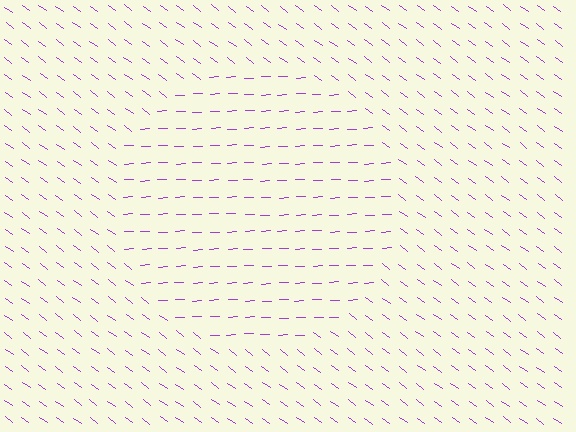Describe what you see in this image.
The image is filled with small purple line segments. A circle region in the image has lines oriented differently from the surrounding lines, creating a visible texture boundary.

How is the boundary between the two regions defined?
The boundary is defined purely by a change in line orientation (approximately 39 degrees difference). All lines are the same color and thickness.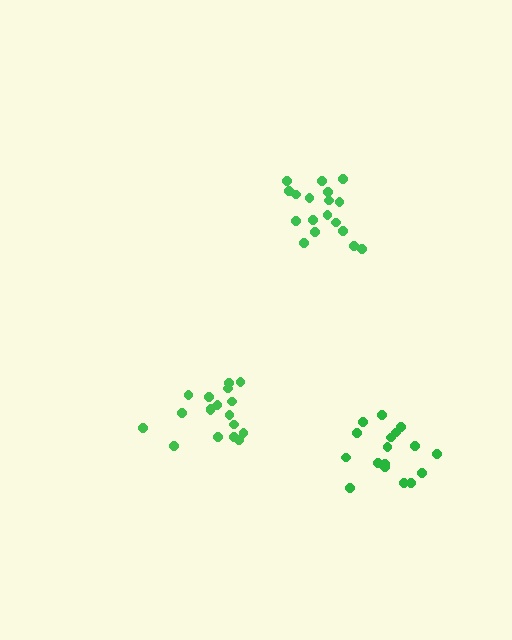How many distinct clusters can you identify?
There are 3 distinct clusters.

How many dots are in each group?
Group 1: 18 dots, Group 2: 18 dots, Group 3: 17 dots (53 total).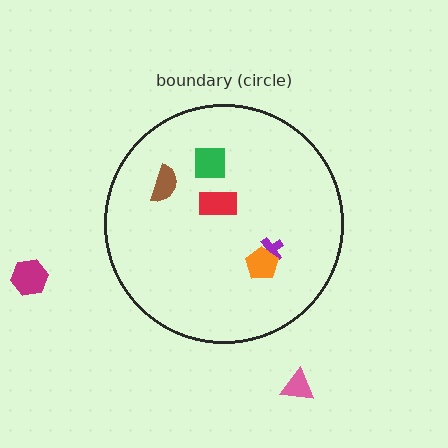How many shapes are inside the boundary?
5 inside, 2 outside.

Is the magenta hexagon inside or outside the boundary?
Outside.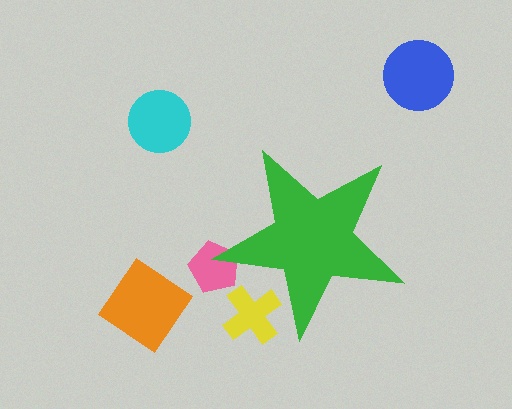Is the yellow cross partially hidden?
Yes, the yellow cross is partially hidden behind the green star.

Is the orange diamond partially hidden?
No, the orange diamond is fully visible.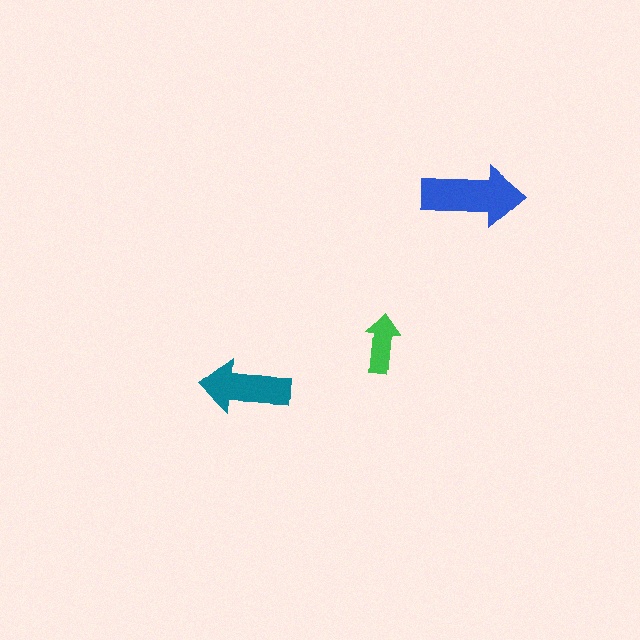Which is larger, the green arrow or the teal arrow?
The teal one.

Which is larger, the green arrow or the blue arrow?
The blue one.